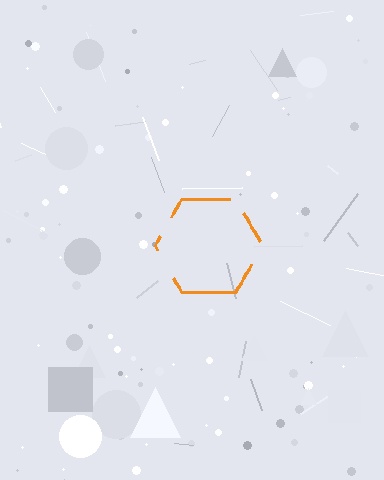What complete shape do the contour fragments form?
The contour fragments form a hexagon.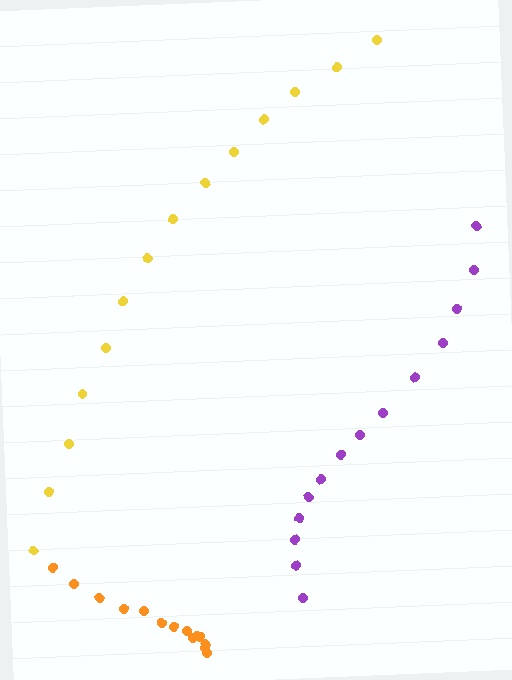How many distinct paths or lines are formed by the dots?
There are 3 distinct paths.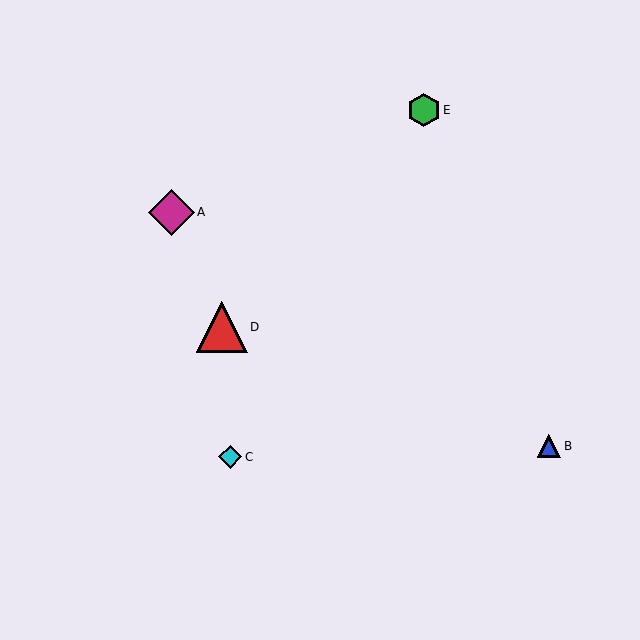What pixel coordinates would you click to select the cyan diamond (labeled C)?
Click at (230, 457) to select the cyan diamond C.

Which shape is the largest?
The red triangle (labeled D) is the largest.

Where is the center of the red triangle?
The center of the red triangle is at (222, 327).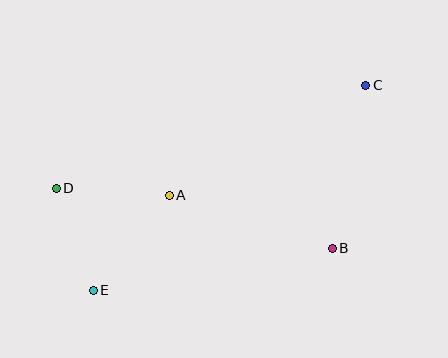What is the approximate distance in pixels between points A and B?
The distance between A and B is approximately 171 pixels.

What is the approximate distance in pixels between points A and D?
The distance between A and D is approximately 113 pixels.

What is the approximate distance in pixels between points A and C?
The distance between A and C is approximately 225 pixels.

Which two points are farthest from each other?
Points C and E are farthest from each other.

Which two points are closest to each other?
Points D and E are closest to each other.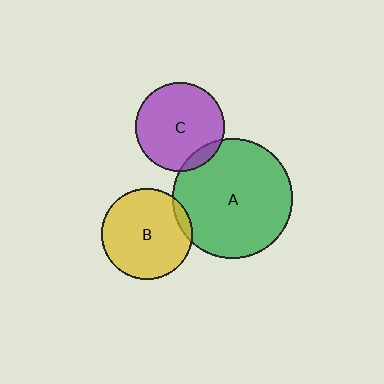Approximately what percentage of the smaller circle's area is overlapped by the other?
Approximately 10%.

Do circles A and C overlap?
Yes.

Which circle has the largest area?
Circle A (green).